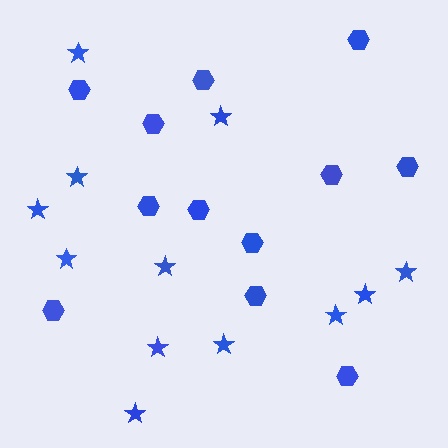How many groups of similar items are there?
There are 2 groups: one group of stars (12) and one group of hexagons (12).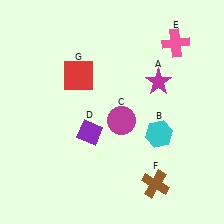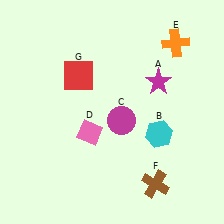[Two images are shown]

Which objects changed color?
D changed from purple to pink. E changed from pink to orange.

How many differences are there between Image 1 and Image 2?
There are 2 differences between the two images.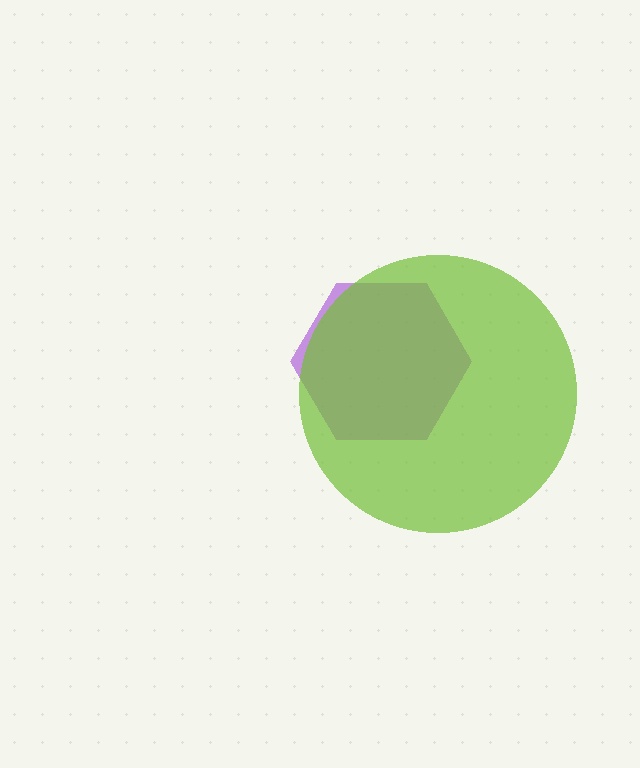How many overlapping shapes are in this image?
There are 2 overlapping shapes in the image.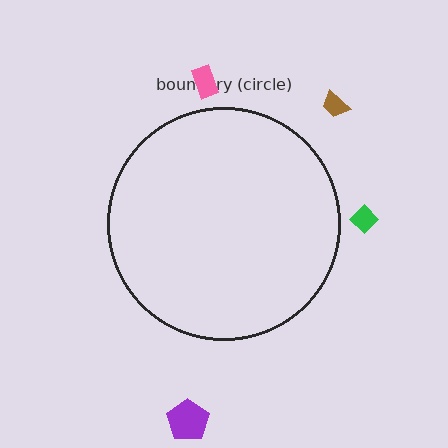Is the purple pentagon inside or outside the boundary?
Outside.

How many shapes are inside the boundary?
0 inside, 4 outside.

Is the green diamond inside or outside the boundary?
Outside.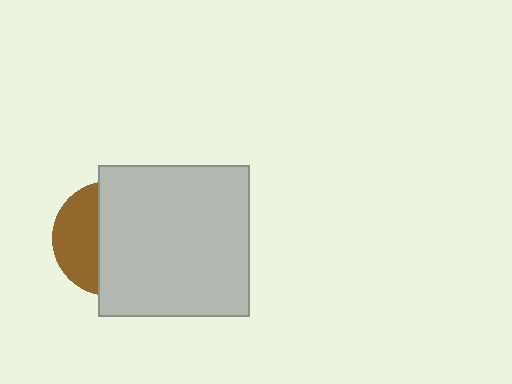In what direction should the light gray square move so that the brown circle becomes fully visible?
The light gray square should move right. That is the shortest direction to clear the overlap and leave the brown circle fully visible.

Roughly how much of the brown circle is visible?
A small part of it is visible (roughly 37%).